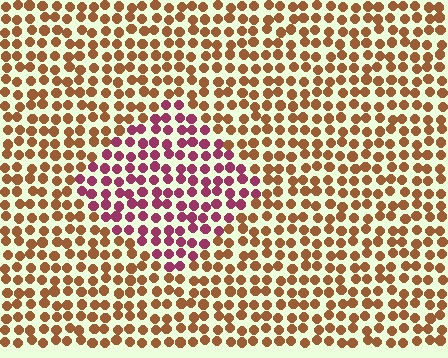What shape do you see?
I see a diamond.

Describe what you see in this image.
The image is filled with small brown elements in a uniform arrangement. A diamond-shaped region is visible where the elements are tinted to a slightly different hue, forming a subtle color boundary.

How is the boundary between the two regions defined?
The boundary is defined purely by a slight shift in hue (about 52 degrees). Spacing, size, and orientation are identical on both sides.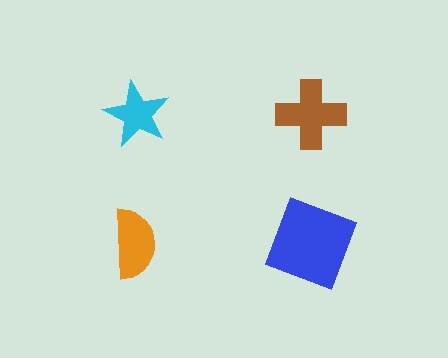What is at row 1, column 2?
A brown cross.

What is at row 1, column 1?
A cyan star.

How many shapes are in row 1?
2 shapes.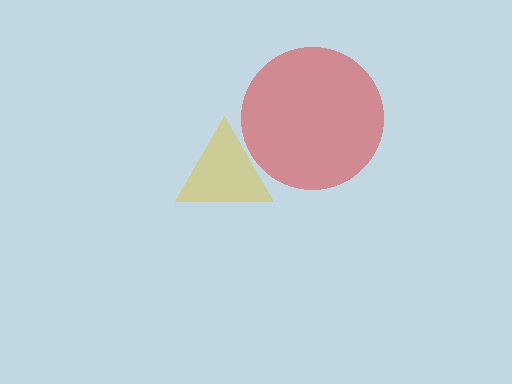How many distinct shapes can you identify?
There are 2 distinct shapes: a red circle, a yellow triangle.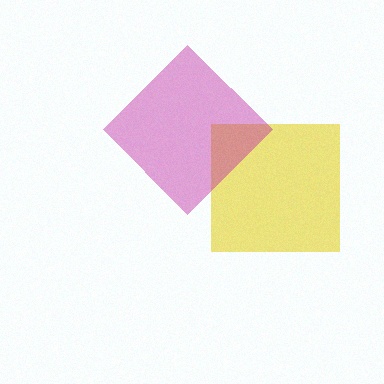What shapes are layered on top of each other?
The layered shapes are: a yellow square, a magenta diamond.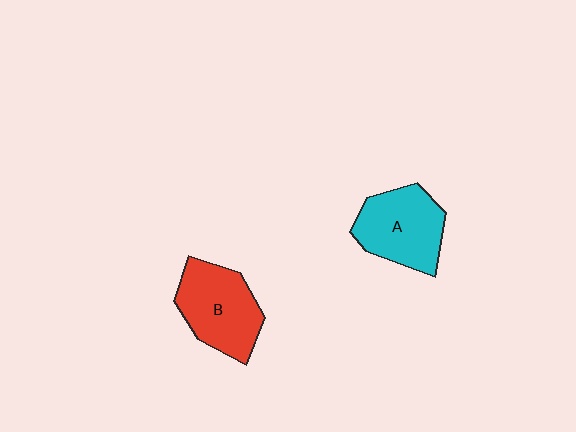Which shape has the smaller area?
Shape A (cyan).